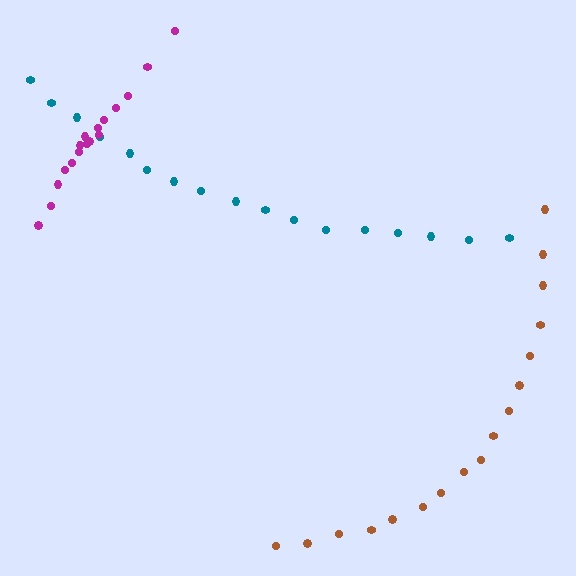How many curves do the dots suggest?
There are 3 distinct paths.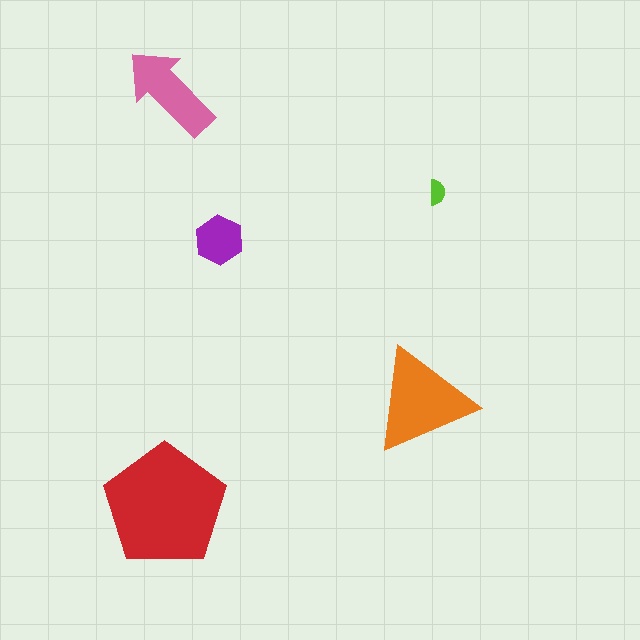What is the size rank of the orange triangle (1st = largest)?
2nd.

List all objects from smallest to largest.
The lime semicircle, the purple hexagon, the pink arrow, the orange triangle, the red pentagon.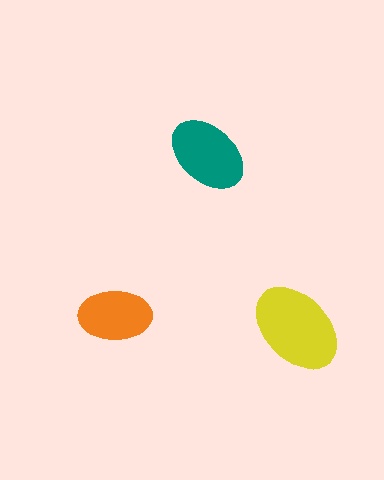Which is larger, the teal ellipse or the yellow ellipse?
The yellow one.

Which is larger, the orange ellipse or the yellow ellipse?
The yellow one.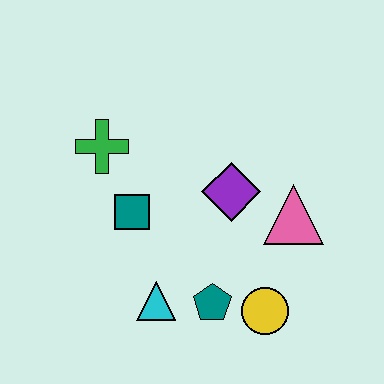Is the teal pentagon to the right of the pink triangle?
No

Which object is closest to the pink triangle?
The purple diamond is closest to the pink triangle.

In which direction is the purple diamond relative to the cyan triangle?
The purple diamond is above the cyan triangle.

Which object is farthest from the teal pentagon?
The green cross is farthest from the teal pentagon.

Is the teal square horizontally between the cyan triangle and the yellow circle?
No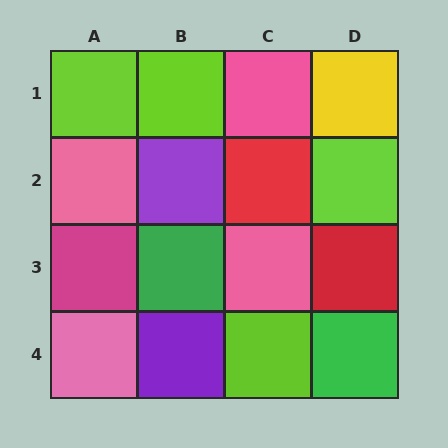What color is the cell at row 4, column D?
Green.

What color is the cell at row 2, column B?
Purple.